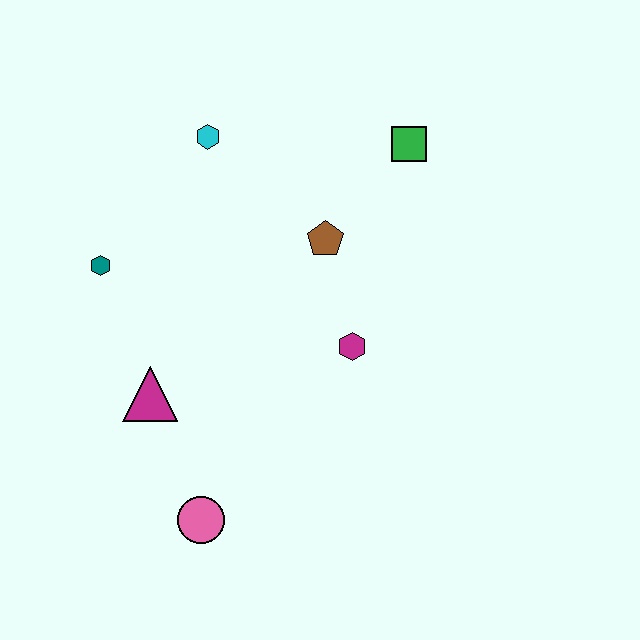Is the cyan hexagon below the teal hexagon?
No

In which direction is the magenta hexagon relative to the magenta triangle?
The magenta hexagon is to the right of the magenta triangle.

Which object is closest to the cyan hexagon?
The brown pentagon is closest to the cyan hexagon.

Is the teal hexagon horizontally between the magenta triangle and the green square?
No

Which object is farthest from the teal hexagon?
The green square is farthest from the teal hexagon.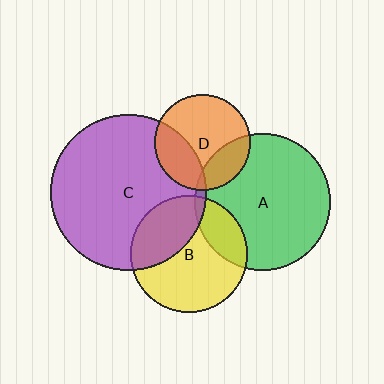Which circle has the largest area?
Circle C (purple).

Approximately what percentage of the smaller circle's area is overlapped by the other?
Approximately 5%.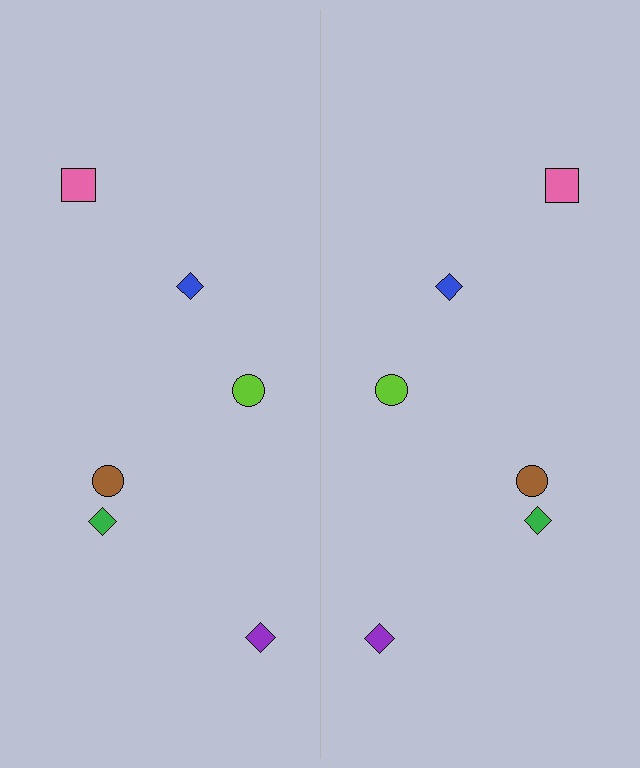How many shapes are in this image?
There are 12 shapes in this image.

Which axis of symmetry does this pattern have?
The pattern has a vertical axis of symmetry running through the center of the image.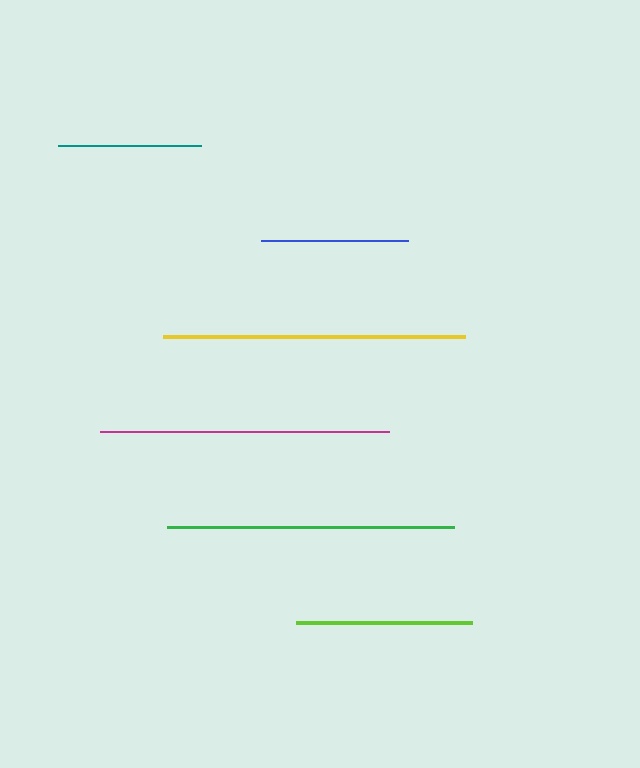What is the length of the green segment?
The green segment is approximately 287 pixels long.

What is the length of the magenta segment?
The magenta segment is approximately 290 pixels long.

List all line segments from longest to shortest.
From longest to shortest: yellow, magenta, green, lime, blue, teal.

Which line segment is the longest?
The yellow line is the longest at approximately 302 pixels.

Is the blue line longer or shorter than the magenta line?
The magenta line is longer than the blue line.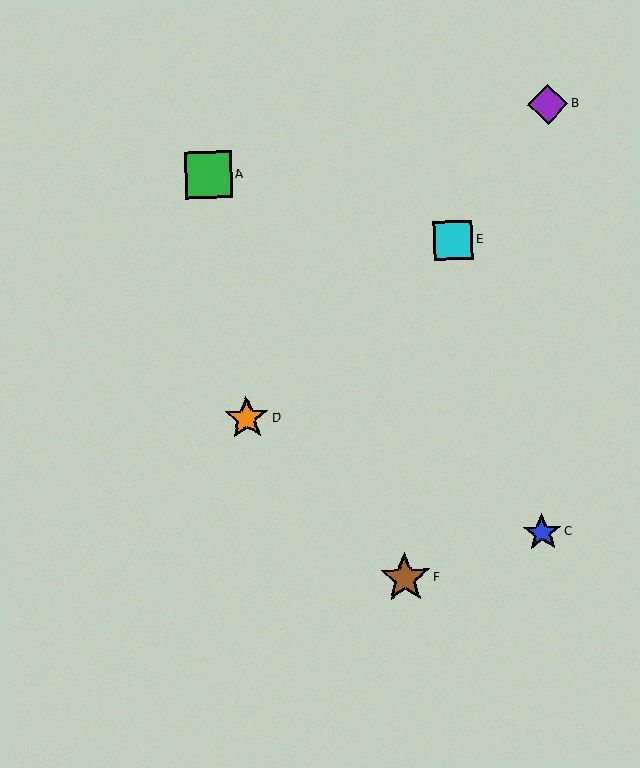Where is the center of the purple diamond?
The center of the purple diamond is at (548, 104).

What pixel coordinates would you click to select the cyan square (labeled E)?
Click at (453, 241) to select the cyan square E.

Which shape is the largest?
The brown star (labeled F) is the largest.